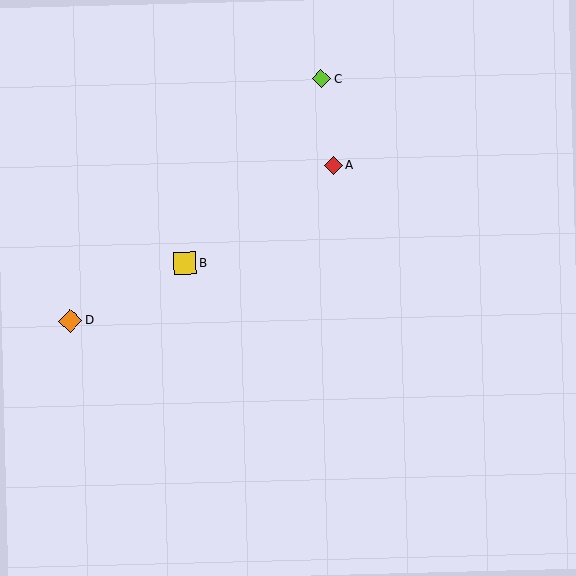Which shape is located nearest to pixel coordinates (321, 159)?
The red diamond (labeled A) at (333, 165) is nearest to that location.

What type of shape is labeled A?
Shape A is a red diamond.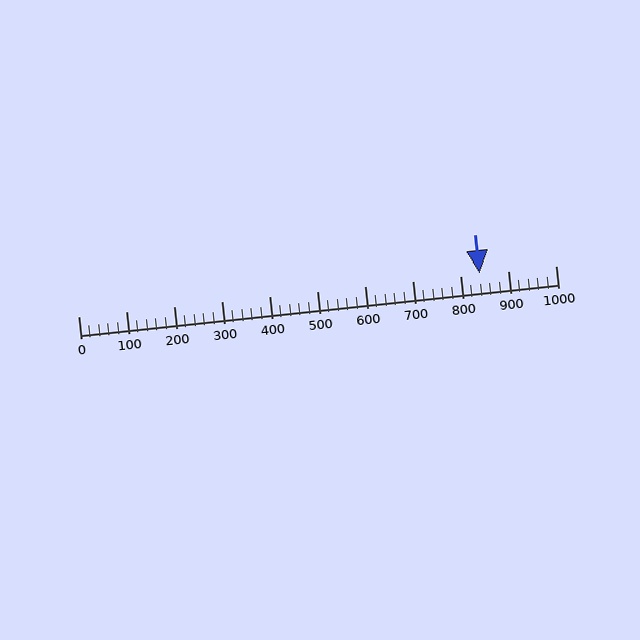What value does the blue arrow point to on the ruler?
The blue arrow points to approximately 840.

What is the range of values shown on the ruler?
The ruler shows values from 0 to 1000.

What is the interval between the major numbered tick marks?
The major tick marks are spaced 100 units apart.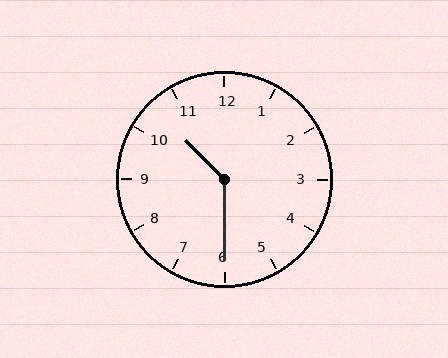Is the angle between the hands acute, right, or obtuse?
It is obtuse.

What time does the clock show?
10:30.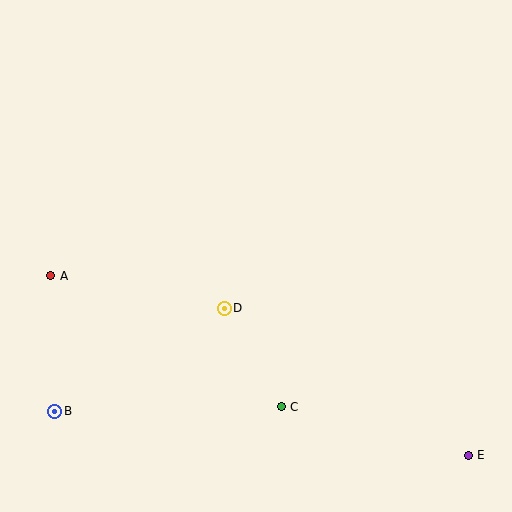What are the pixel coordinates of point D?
Point D is at (224, 308).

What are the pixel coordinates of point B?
Point B is at (55, 411).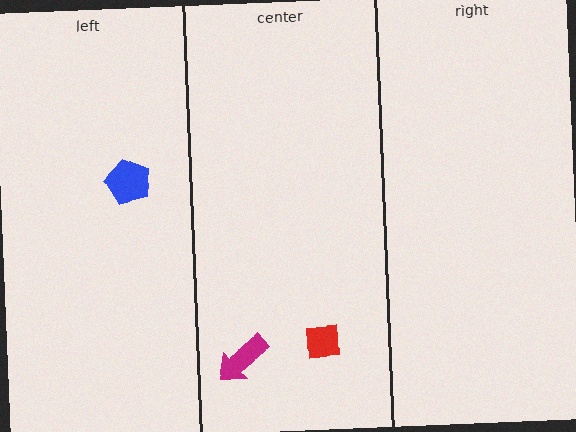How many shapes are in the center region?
2.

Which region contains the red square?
The center region.